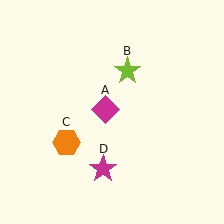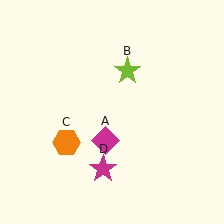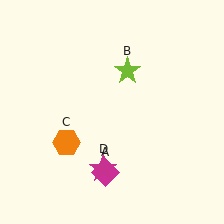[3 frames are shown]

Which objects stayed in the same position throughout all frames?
Lime star (object B) and orange hexagon (object C) and magenta star (object D) remained stationary.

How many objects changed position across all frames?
1 object changed position: magenta diamond (object A).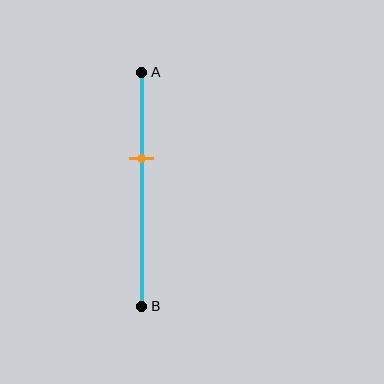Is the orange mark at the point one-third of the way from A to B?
No, the mark is at about 35% from A, not at the 33% one-third point.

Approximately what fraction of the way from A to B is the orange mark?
The orange mark is approximately 35% of the way from A to B.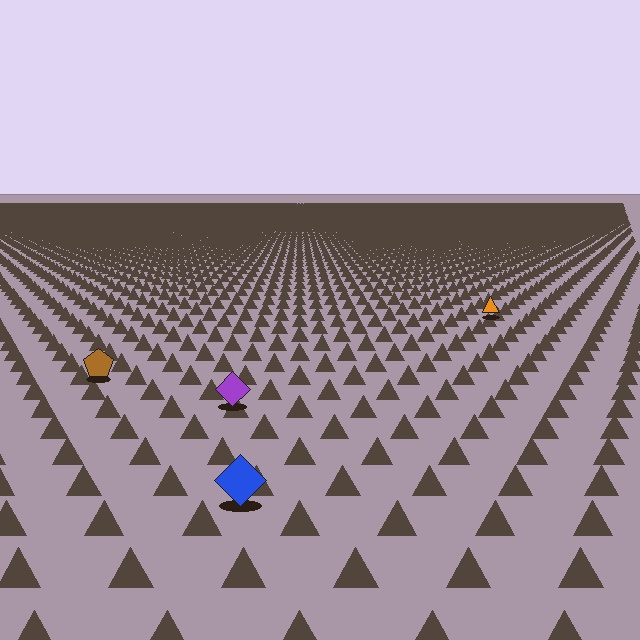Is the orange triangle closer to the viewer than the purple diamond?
No. The purple diamond is closer — you can tell from the texture gradient: the ground texture is coarser near it.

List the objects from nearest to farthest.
From nearest to farthest: the blue diamond, the purple diamond, the brown pentagon, the orange triangle.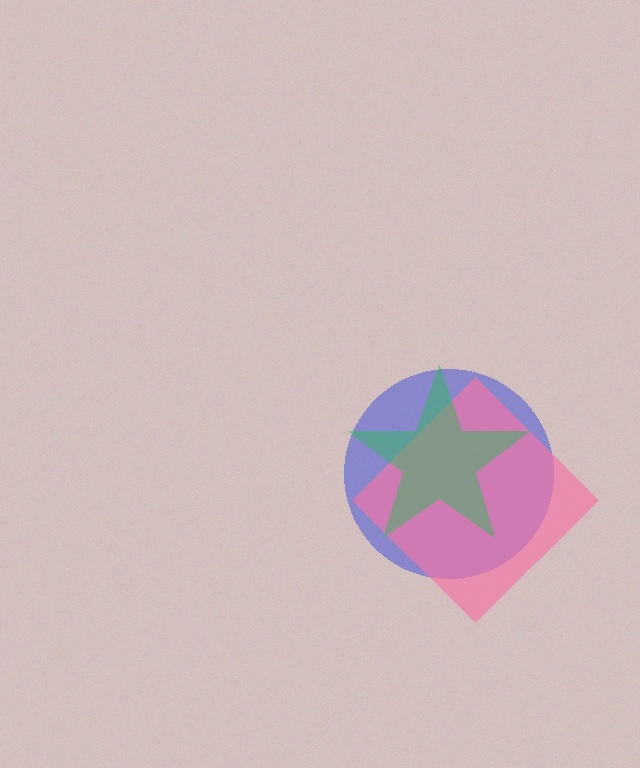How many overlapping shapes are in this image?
There are 3 overlapping shapes in the image.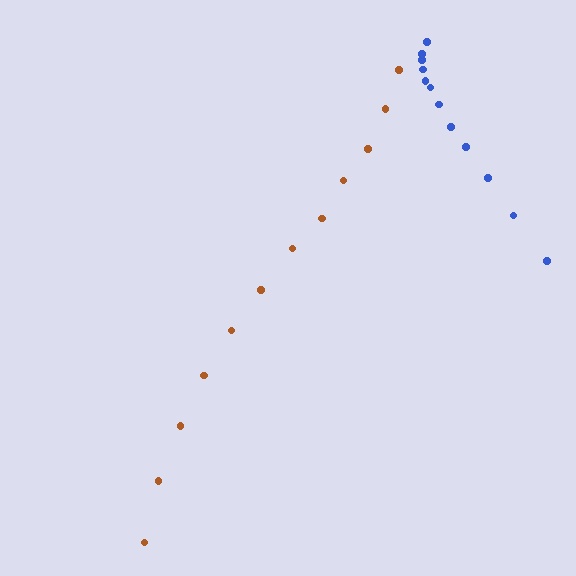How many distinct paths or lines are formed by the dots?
There are 2 distinct paths.